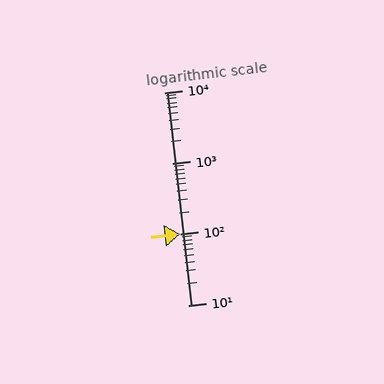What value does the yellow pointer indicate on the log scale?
The pointer indicates approximately 99.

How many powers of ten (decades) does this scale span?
The scale spans 3 decades, from 10 to 10000.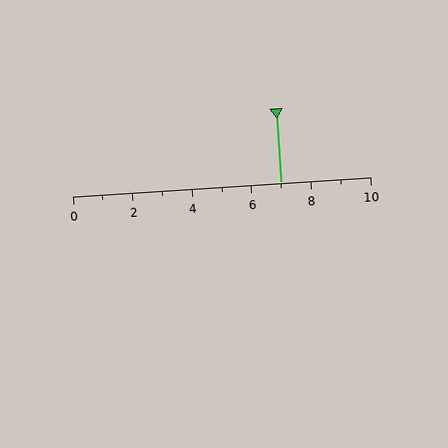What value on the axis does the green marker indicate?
The marker indicates approximately 7.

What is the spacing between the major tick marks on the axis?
The major ticks are spaced 2 apart.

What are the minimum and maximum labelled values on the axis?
The axis runs from 0 to 10.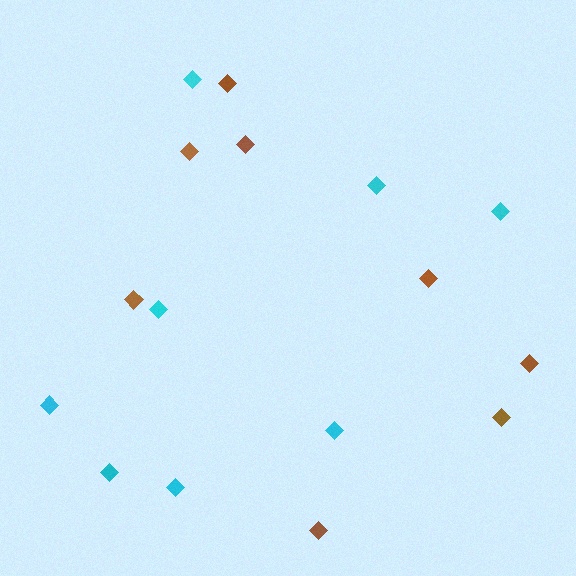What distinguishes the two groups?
There are 2 groups: one group of brown diamonds (8) and one group of cyan diamonds (8).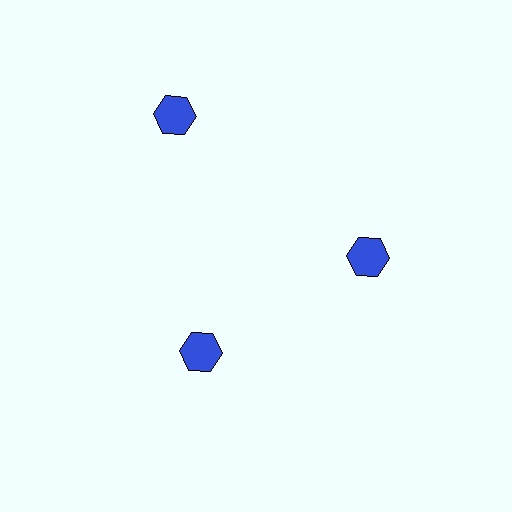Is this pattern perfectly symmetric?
No. The 3 blue hexagons are arranged in a ring, but one element near the 11 o'clock position is pushed outward from the center, breaking the 3-fold rotational symmetry.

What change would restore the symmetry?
The symmetry would be restored by moving it inward, back onto the ring so that all 3 hexagons sit at equal angles and equal distance from the center.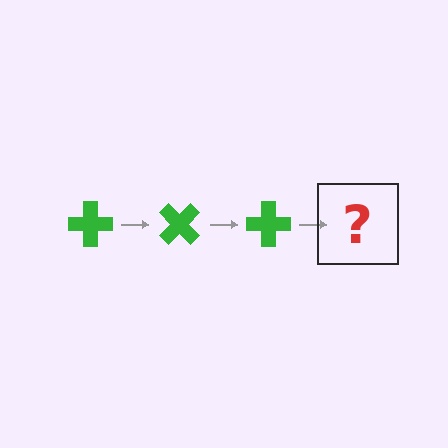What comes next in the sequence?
The next element should be a green cross rotated 135 degrees.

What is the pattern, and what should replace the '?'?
The pattern is that the cross rotates 45 degrees each step. The '?' should be a green cross rotated 135 degrees.